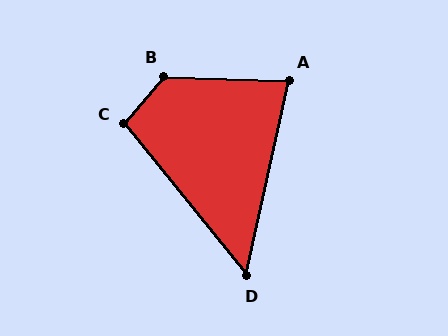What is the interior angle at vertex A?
Approximately 79 degrees (acute).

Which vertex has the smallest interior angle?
D, at approximately 51 degrees.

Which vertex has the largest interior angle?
B, at approximately 129 degrees.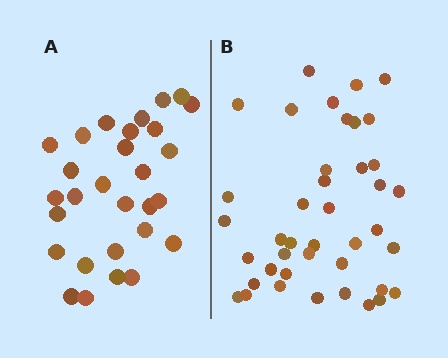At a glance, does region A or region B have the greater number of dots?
Region B (the right region) has more dots.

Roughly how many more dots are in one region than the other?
Region B has roughly 12 or so more dots than region A.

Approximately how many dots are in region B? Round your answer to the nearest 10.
About 40 dots. (The exact count is 41, which rounds to 40.)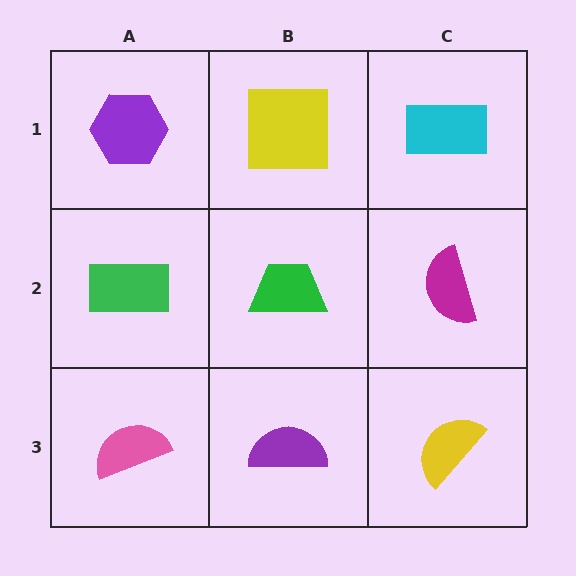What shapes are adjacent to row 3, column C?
A magenta semicircle (row 2, column C), a purple semicircle (row 3, column B).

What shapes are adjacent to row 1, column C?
A magenta semicircle (row 2, column C), a yellow square (row 1, column B).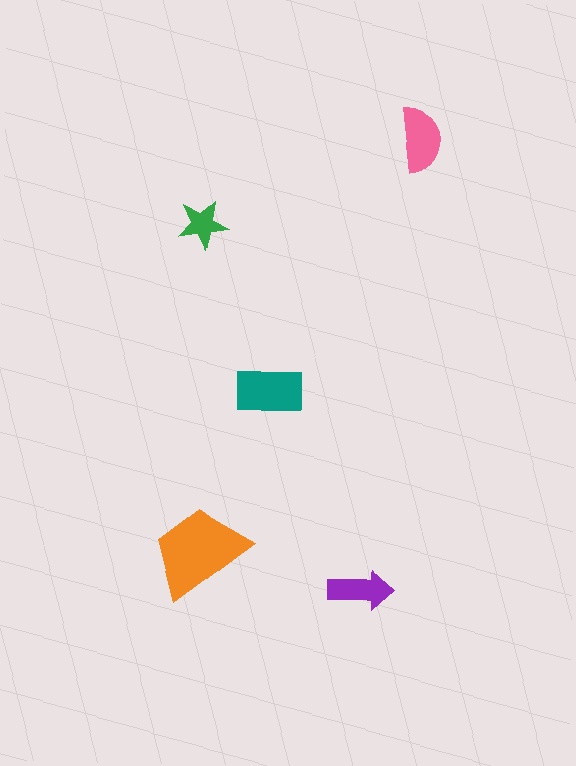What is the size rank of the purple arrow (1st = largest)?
4th.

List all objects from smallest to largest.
The green star, the purple arrow, the pink semicircle, the teal rectangle, the orange trapezoid.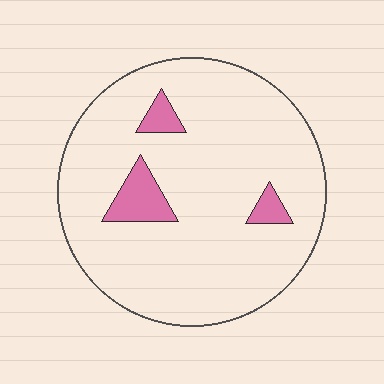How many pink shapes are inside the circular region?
3.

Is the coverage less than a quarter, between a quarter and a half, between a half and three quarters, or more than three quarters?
Less than a quarter.